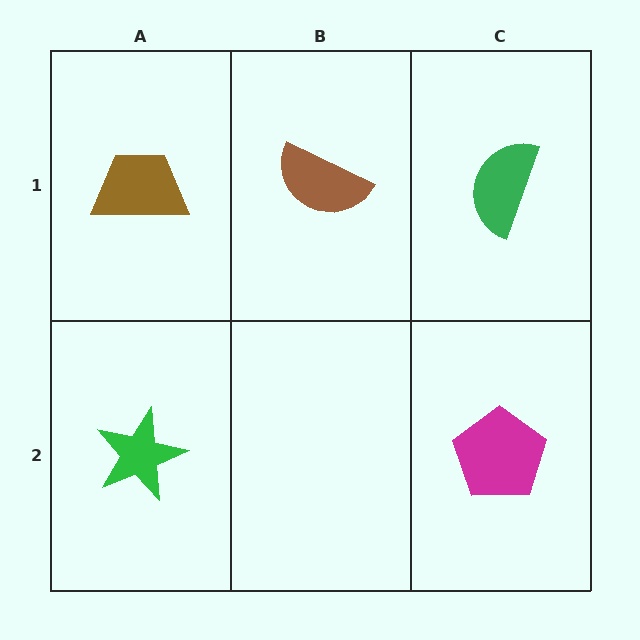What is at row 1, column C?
A green semicircle.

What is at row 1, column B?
A brown semicircle.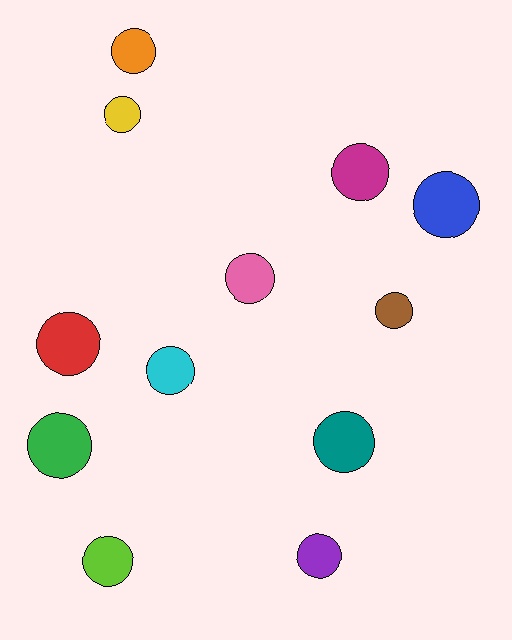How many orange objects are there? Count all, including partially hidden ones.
There is 1 orange object.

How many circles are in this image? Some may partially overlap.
There are 12 circles.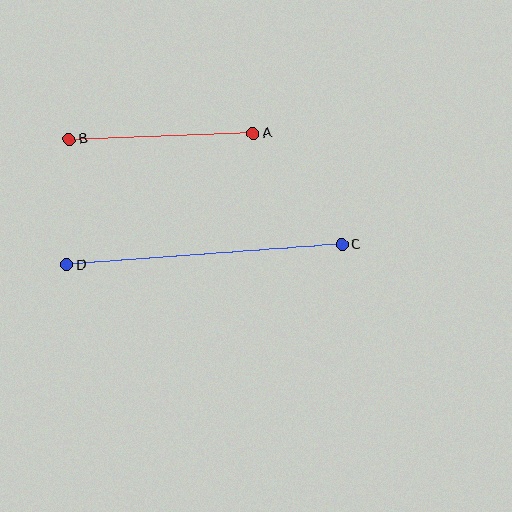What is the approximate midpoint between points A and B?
The midpoint is at approximately (161, 136) pixels.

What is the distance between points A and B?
The distance is approximately 184 pixels.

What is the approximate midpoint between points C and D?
The midpoint is at approximately (204, 255) pixels.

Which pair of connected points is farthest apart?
Points C and D are farthest apart.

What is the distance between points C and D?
The distance is approximately 276 pixels.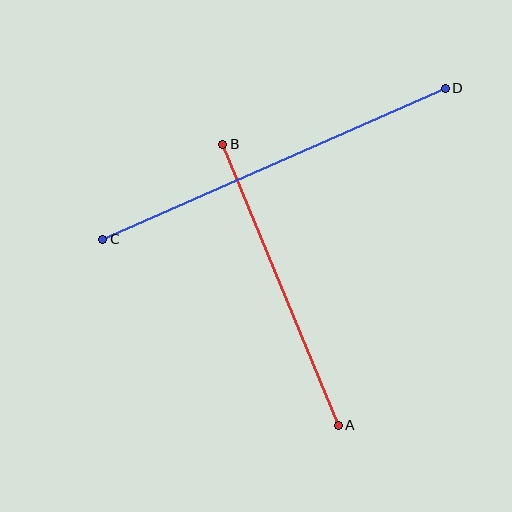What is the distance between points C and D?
The distance is approximately 374 pixels.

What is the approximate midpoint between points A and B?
The midpoint is at approximately (280, 285) pixels.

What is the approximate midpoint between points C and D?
The midpoint is at approximately (274, 164) pixels.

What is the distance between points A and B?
The distance is approximately 304 pixels.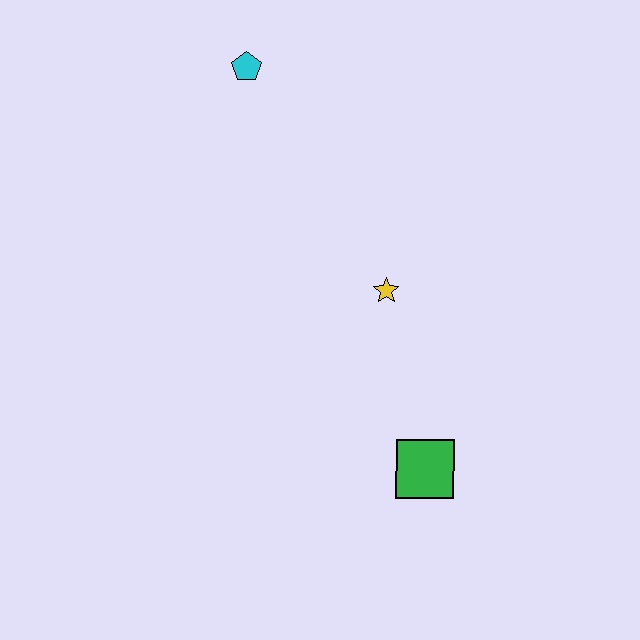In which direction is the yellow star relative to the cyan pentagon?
The yellow star is below the cyan pentagon.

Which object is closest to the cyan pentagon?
The yellow star is closest to the cyan pentagon.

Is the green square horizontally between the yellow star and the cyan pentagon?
No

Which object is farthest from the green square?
The cyan pentagon is farthest from the green square.